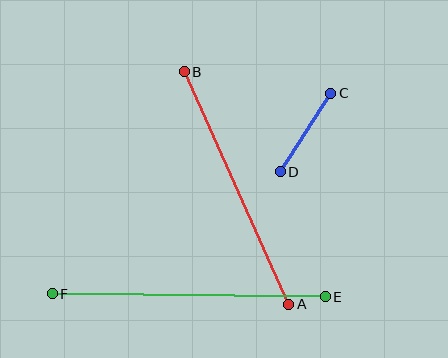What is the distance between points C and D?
The distance is approximately 93 pixels.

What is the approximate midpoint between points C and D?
The midpoint is at approximately (306, 132) pixels.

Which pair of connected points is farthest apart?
Points E and F are farthest apart.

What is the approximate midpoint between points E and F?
The midpoint is at approximately (189, 295) pixels.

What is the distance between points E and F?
The distance is approximately 273 pixels.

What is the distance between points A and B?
The distance is approximately 255 pixels.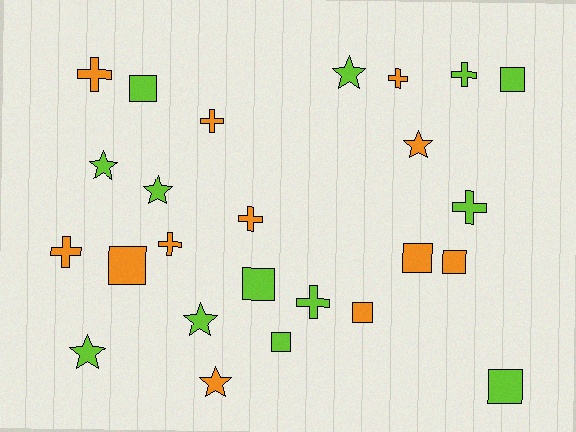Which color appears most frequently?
Lime, with 13 objects.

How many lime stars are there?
There are 5 lime stars.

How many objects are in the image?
There are 25 objects.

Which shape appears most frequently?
Square, with 9 objects.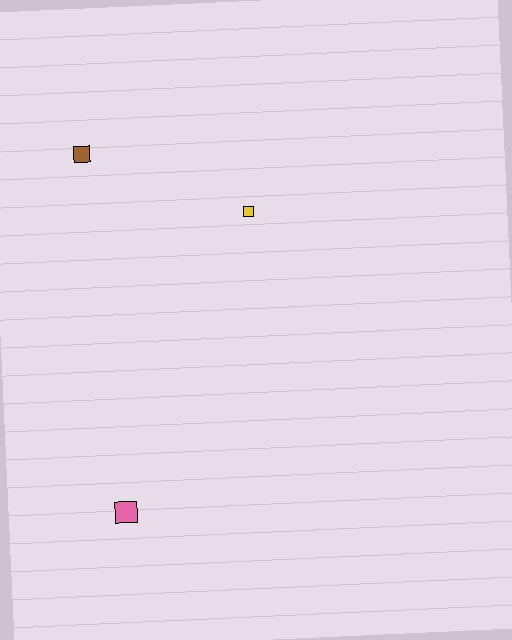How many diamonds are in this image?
There are no diamonds.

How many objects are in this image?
There are 3 objects.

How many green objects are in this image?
There are no green objects.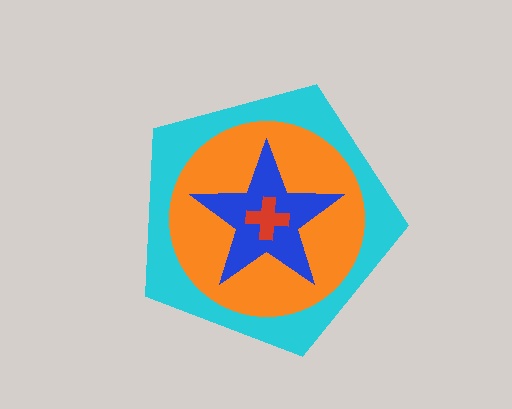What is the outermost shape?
The cyan pentagon.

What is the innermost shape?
The red cross.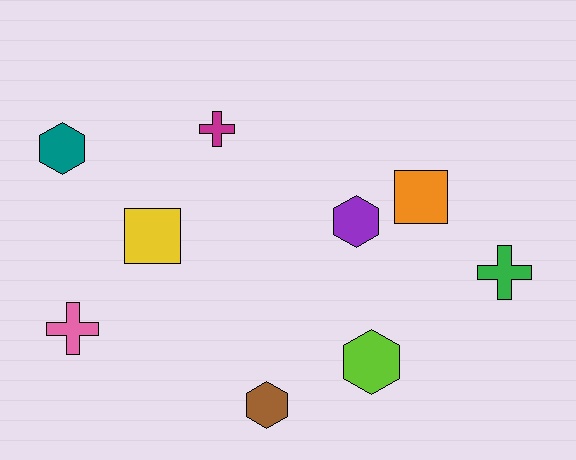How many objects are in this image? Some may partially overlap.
There are 9 objects.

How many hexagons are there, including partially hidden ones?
There are 4 hexagons.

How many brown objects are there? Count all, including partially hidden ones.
There is 1 brown object.